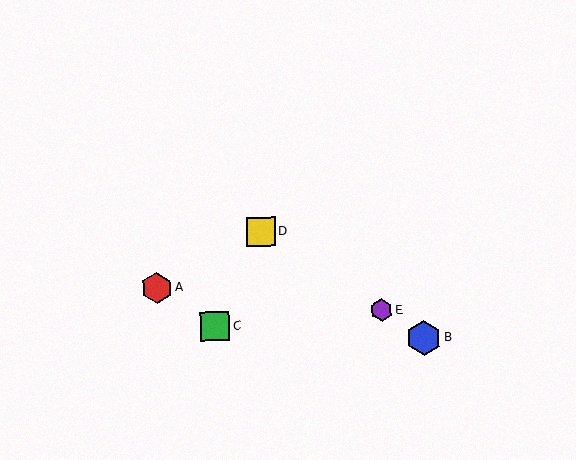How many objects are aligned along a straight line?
3 objects (B, D, E) are aligned along a straight line.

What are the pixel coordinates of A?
Object A is at (157, 288).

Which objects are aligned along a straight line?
Objects B, D, E are aligned along a straight line.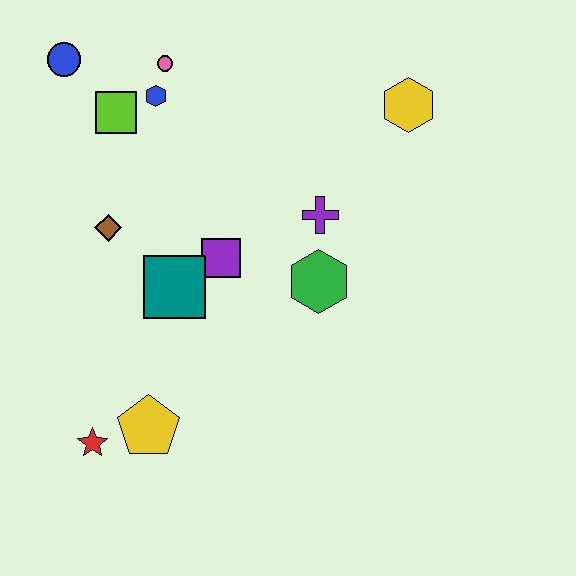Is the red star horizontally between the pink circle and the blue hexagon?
No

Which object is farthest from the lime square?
The red star is farthest from the lime square.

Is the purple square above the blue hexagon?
No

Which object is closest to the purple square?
The teal square is closest to the purple square.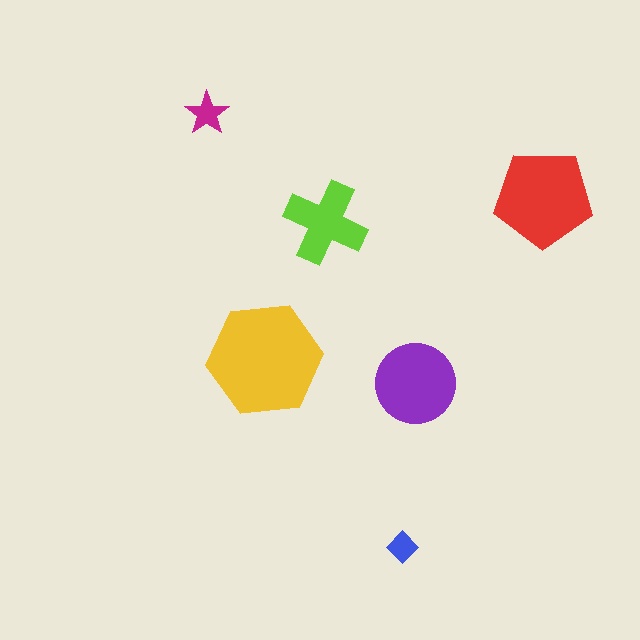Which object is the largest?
The yellow hexagon.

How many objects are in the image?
There are 6 objects in the image.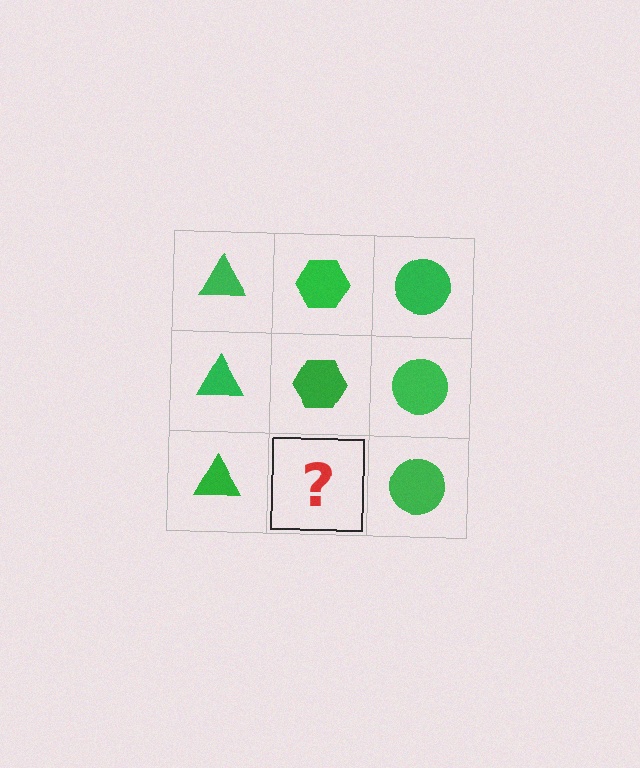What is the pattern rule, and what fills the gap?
The rule is that each column has a consistent shape. The gap should be filled with a green hexagon.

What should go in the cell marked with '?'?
The missing cell should contain a green hexagon.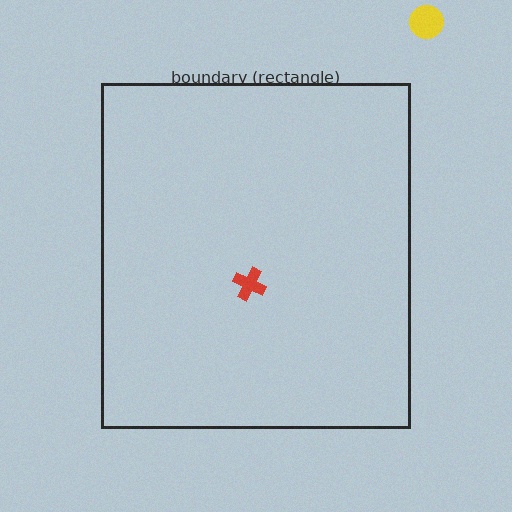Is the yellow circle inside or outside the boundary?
Outside.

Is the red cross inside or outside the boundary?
Inside.